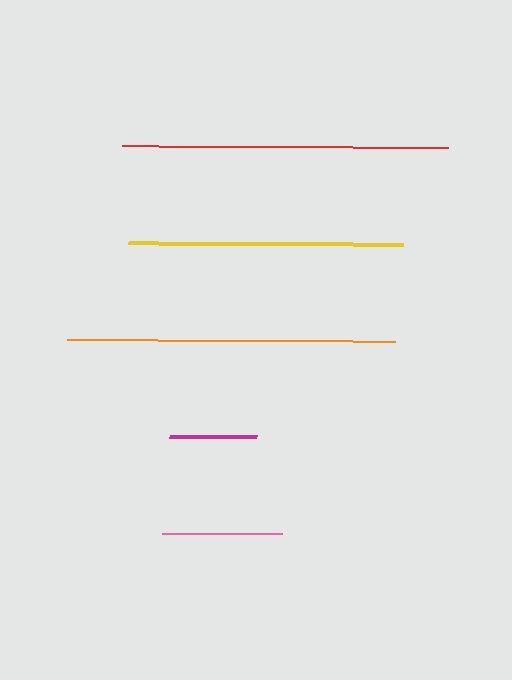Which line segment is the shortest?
The magenta line is the shortest at approximately 86 pixels.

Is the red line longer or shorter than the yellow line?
The red line is longer than the yellow line.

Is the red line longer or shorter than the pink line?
The red line is longer than the pink line.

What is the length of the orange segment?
The orange segment is approximately 328 pixels long.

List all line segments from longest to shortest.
From longest to shortest: orange, red, yellow, pink, magenta.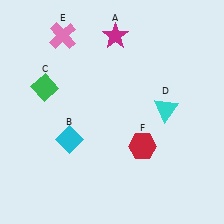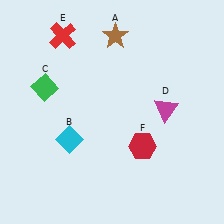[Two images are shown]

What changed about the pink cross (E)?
In Image 1, E is pink. In Image 2, it changed to red.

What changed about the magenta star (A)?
In Image 1, A is magenta. In Image 2, it changed to brown.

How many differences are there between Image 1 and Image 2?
There are 3 differences between the two images.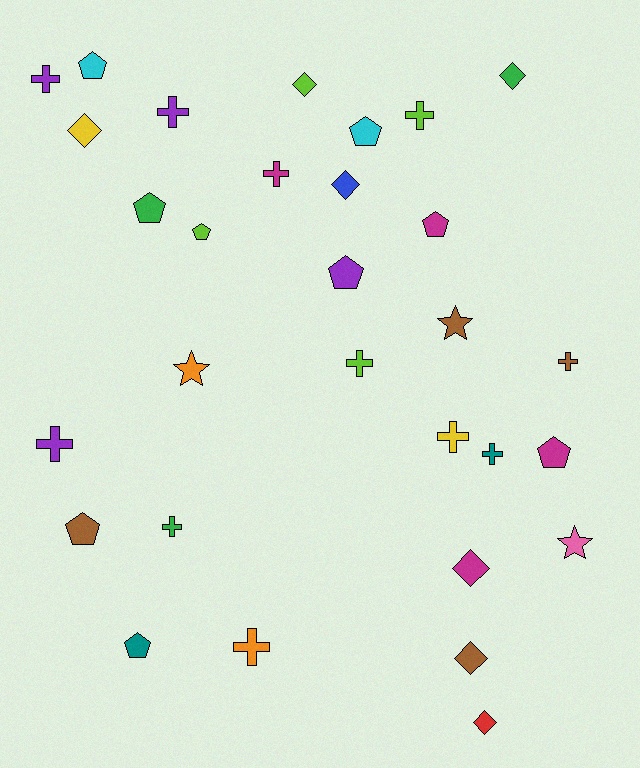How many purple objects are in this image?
There are 4 purple objects.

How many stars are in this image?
There are 3 stars.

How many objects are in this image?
There are 30 objects.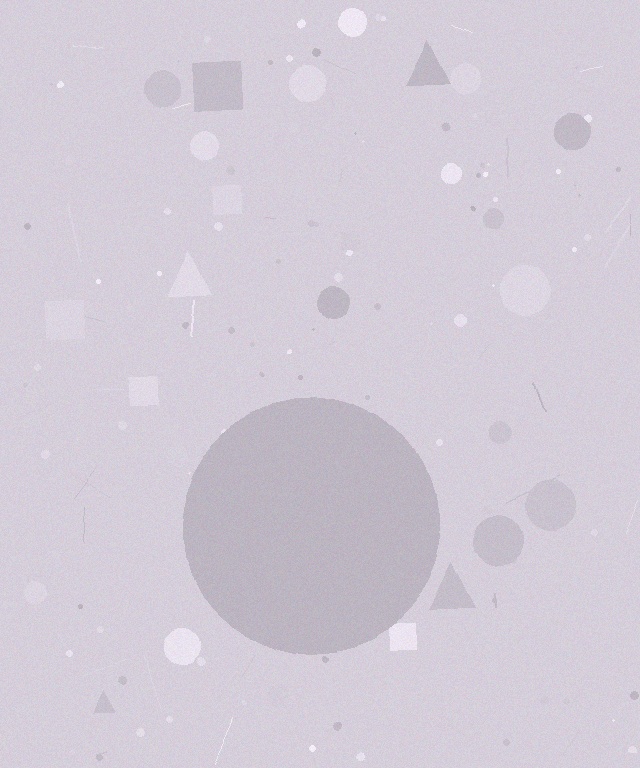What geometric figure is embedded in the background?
A circle is embedded in the background.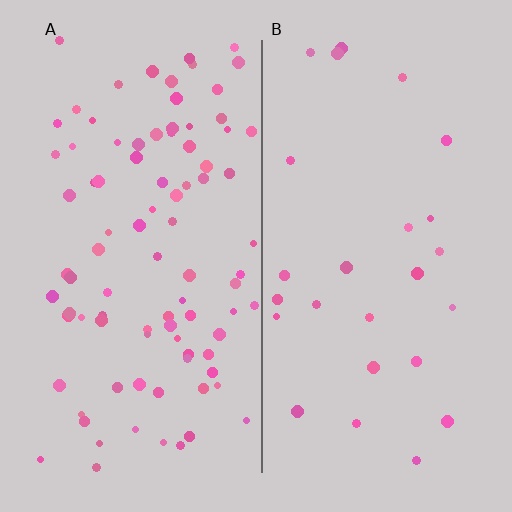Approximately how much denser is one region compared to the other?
Approximately 3.5× — region A over region B.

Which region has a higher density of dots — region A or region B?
A (the left).